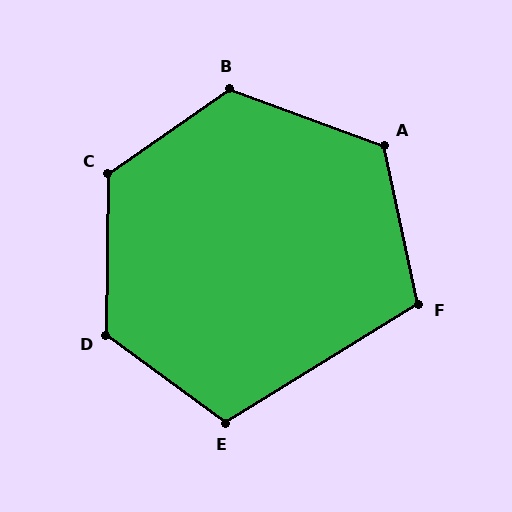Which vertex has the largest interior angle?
C, at approximately 126 degrees.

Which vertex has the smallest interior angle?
F, at approximately 110 degrees.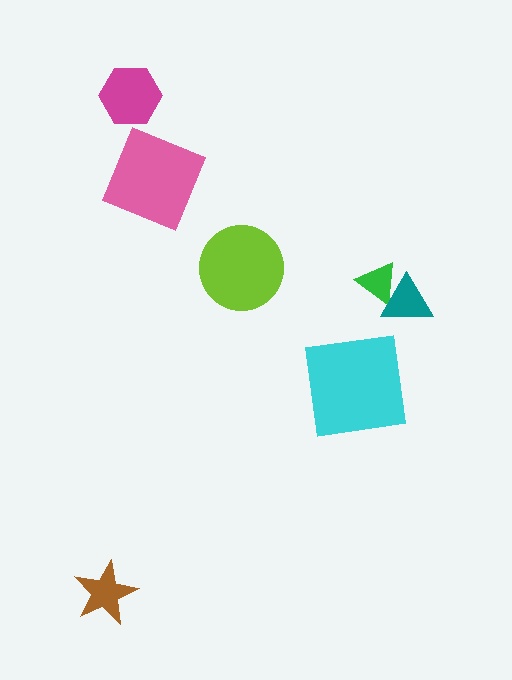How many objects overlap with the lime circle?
0 objects overlap with the lime circle.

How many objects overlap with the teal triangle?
1 object overlaps with the teal triangle.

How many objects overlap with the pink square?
0 objects overlap with the pink square.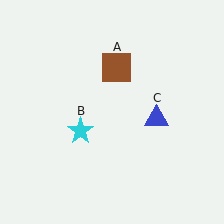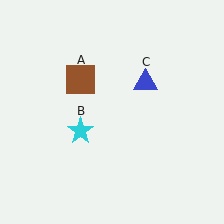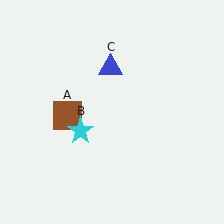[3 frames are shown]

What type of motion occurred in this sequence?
The brown square (object A), blue triangle (object C) rotated counterclockwise around the center of the scene.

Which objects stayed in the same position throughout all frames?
Cyan star (object B) remained stationary.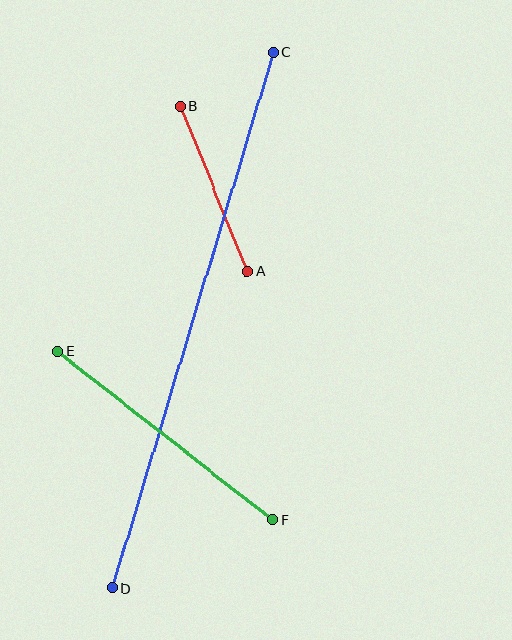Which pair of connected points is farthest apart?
Points C and D are farthest apart.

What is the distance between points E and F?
The distance is approximately 273 pixels.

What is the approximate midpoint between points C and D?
The midpoint is at approximately (193, 320) pixels.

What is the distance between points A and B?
The distance is approximately 178 pixels.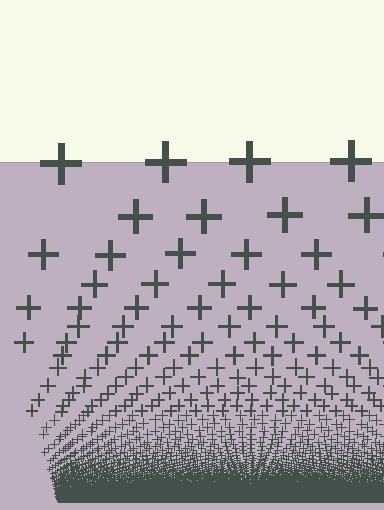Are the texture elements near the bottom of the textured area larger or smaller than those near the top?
Smaller. The gradient is inverted — elements near the bottom are smaller and denser.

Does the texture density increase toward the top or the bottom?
Density increases toward the bottom.